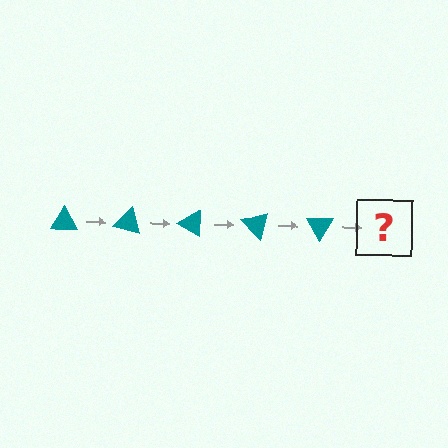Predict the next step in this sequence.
The next step is a teal triangle rotated 75 degrees.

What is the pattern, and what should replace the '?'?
The pattern is that the triangle rotates 15 degrees each step. The '?' should be a teal triangle rotated 75 degrees.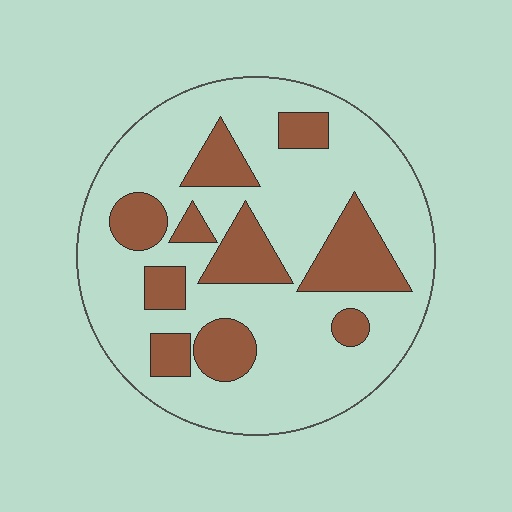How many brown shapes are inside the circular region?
10.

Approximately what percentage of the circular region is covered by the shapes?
Approximately 25%.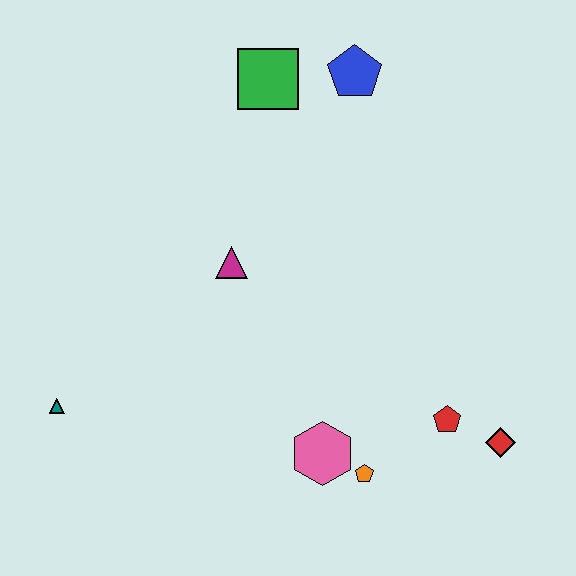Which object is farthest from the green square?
The red diamond is farthest from the green square.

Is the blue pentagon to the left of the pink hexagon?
No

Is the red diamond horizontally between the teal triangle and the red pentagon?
No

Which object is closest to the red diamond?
The red pentagon is closest to the red diamond.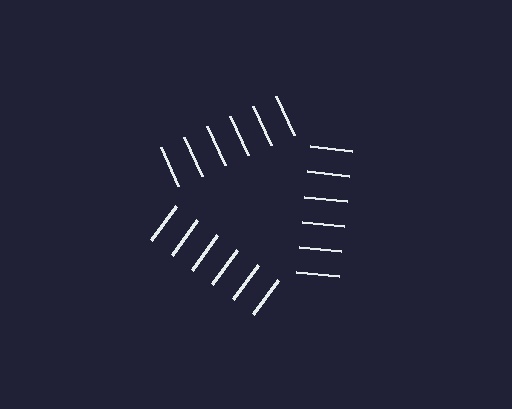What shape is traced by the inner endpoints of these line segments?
An illusory triangle — the line segments terminate on its edges but no continuous stroke is drawn.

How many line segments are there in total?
18 — 6 along each of the 3 edges.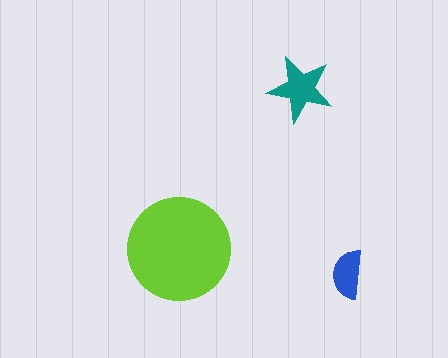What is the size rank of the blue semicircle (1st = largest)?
3rd.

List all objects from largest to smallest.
The lime circle, the teal star, the blue semicircle.